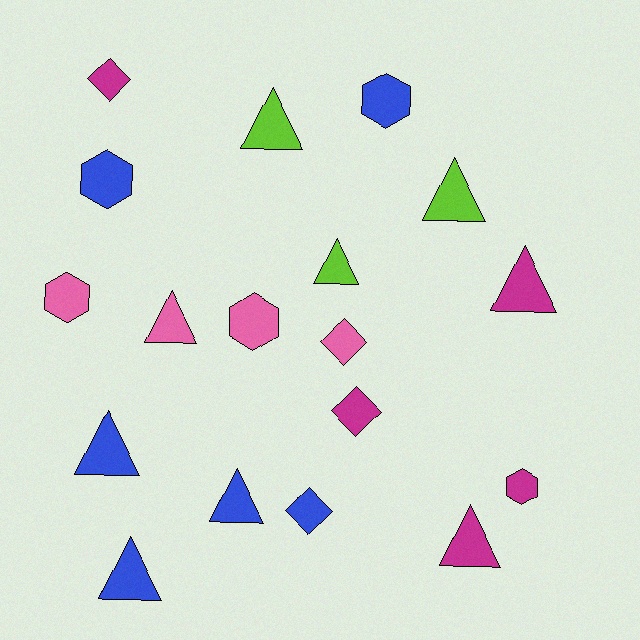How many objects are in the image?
There are 18 objects.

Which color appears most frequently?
Blue, with 6 objects.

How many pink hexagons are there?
There are 2 pink hexagons.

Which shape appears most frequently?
Triangle, with 9 objects.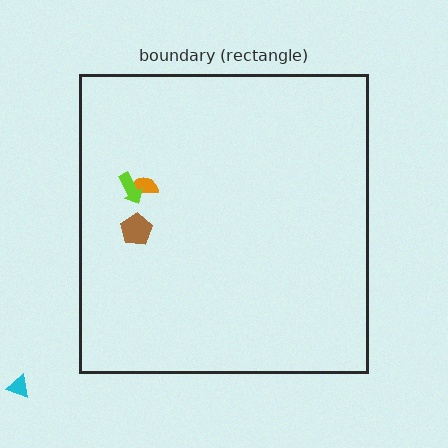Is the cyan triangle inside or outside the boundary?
Outside.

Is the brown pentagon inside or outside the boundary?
Inside.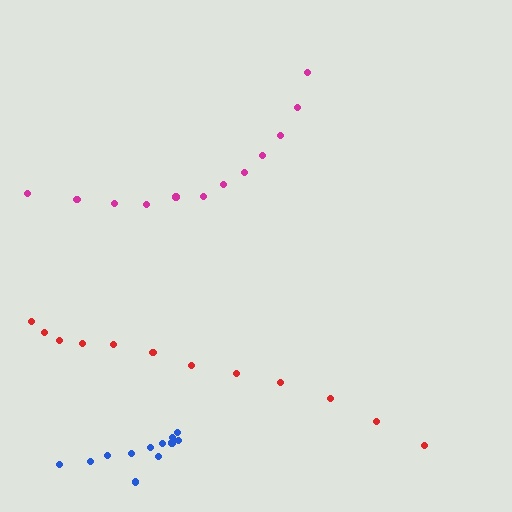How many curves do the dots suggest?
There are 3 distinct paths.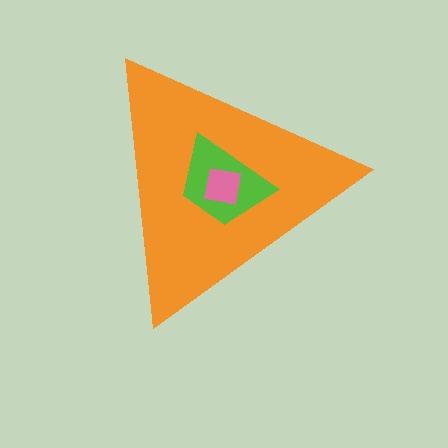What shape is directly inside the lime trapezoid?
The pink square.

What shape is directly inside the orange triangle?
The lime trapezoid.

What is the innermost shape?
The pink square.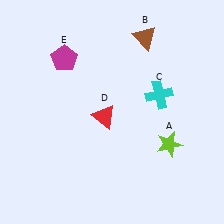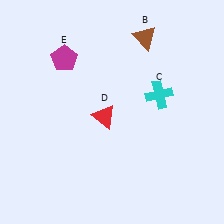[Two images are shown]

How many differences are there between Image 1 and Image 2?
There is 1 difference between the two images.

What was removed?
The lime star (A) was removed in Image 2.